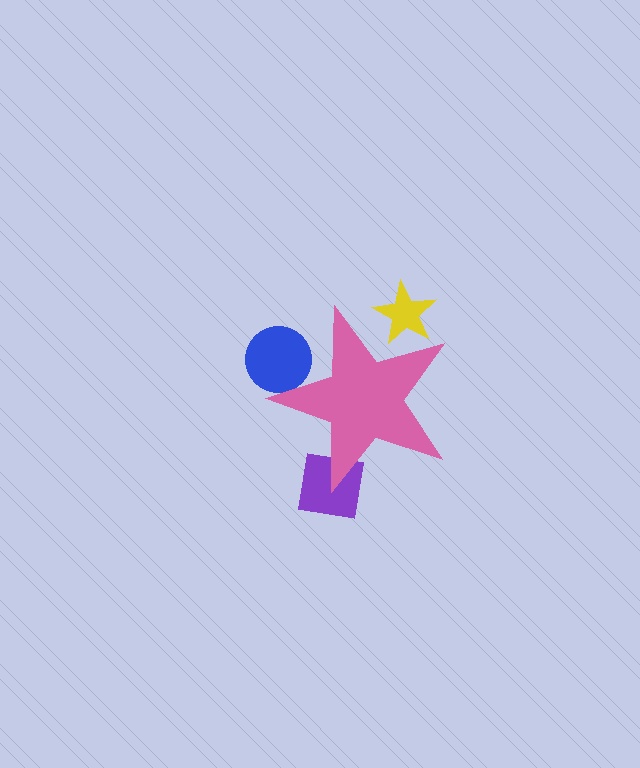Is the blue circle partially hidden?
Yes, the blue circle is partially hidden behind the pink star.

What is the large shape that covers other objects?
A pink star.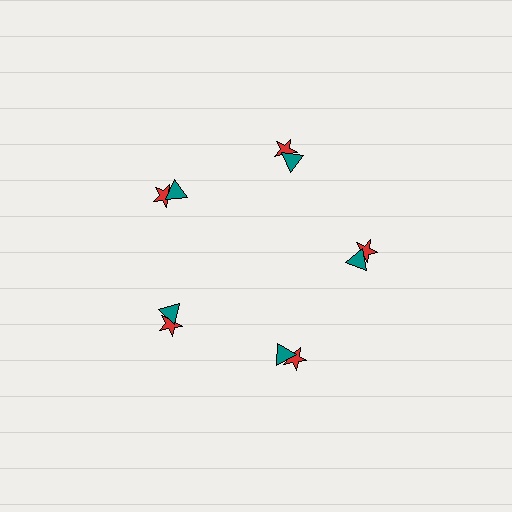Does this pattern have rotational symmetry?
Yes, this pattern has 5-fold rotational symmetry. It looks the same after rotating 72 degrees around the center.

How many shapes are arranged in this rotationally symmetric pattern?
There are 10 shapes, arranged in 5 groups of 2.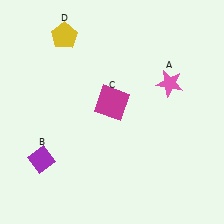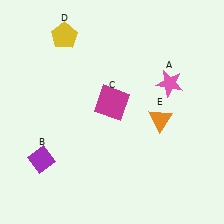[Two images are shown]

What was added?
An orange triangle (E) was added in Image 2.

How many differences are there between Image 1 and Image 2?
There is 1 difference between the two images.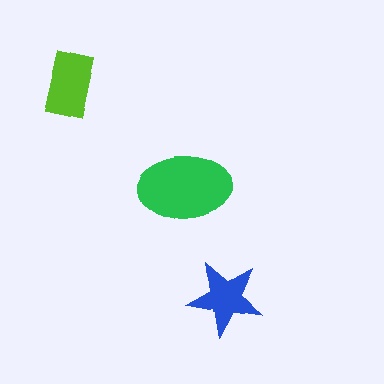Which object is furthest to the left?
The lime rectangle is leftmost.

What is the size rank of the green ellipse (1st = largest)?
1st.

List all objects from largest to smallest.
The green ellipse, the lime rectangle, the blue star.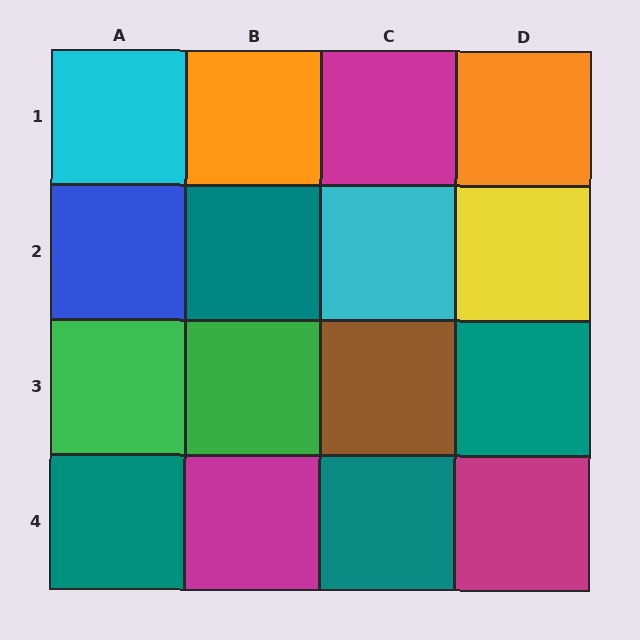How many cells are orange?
2 cells are orange.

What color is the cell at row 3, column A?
Green.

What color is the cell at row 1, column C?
Magenta.